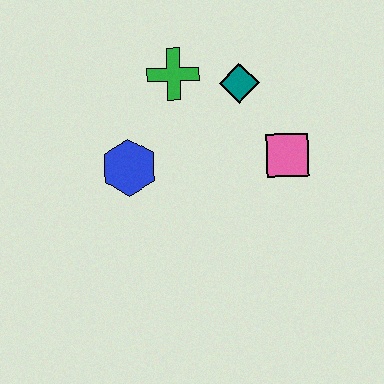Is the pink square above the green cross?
No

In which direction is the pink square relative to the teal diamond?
The pink square is below the teal diamond.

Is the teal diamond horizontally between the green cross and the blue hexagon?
No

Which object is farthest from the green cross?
The pink square is farthest from the green cross.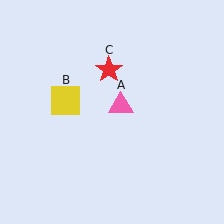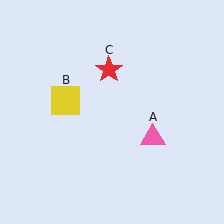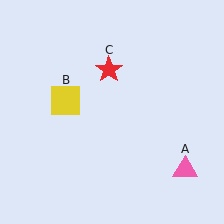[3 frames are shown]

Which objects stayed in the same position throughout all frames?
Yellow square (object B) and red star (object C) remained stationary.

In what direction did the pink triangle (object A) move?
The pink triangle (object A) moved down and to the right.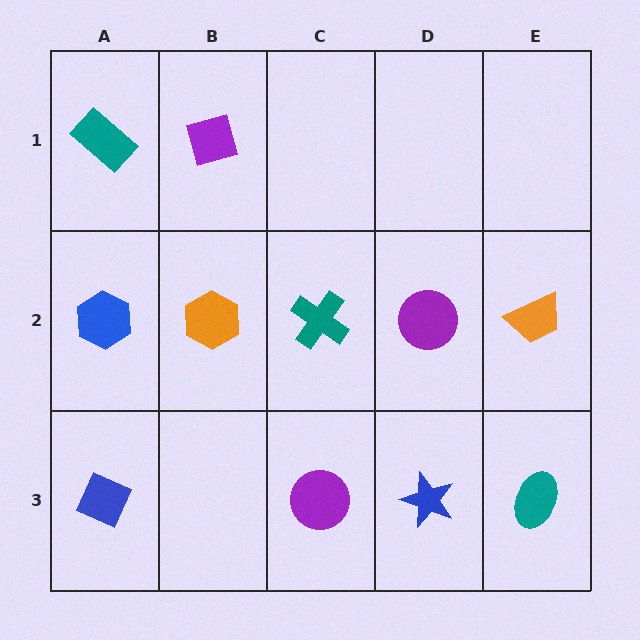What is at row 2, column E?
An orange trapezoid.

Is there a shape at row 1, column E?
No, that cell is empty.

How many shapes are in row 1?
2 shapes.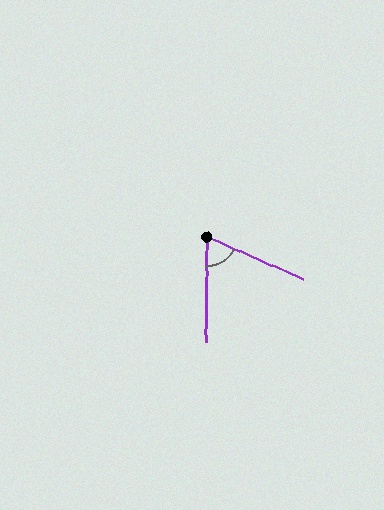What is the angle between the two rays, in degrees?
Approximately 67 degrees.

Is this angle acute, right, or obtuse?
It is acute.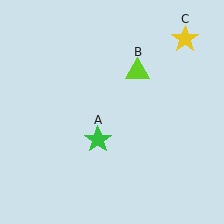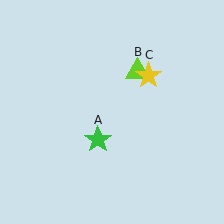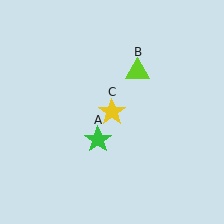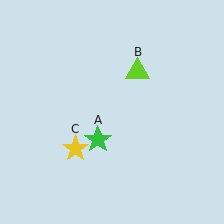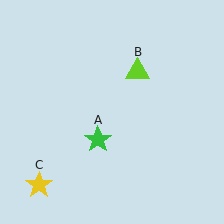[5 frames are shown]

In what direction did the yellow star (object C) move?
The yellow star (object C) moved down and to the left.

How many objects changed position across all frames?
1 object changed position: yellow star (object C).